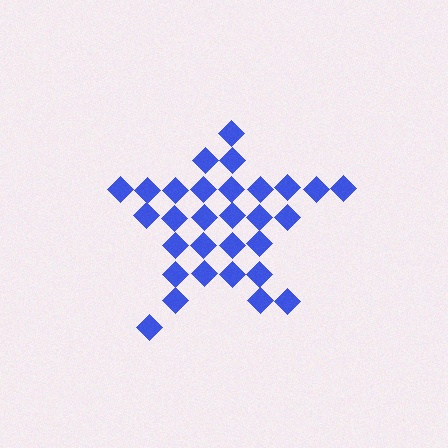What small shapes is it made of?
It is made of small diamonds.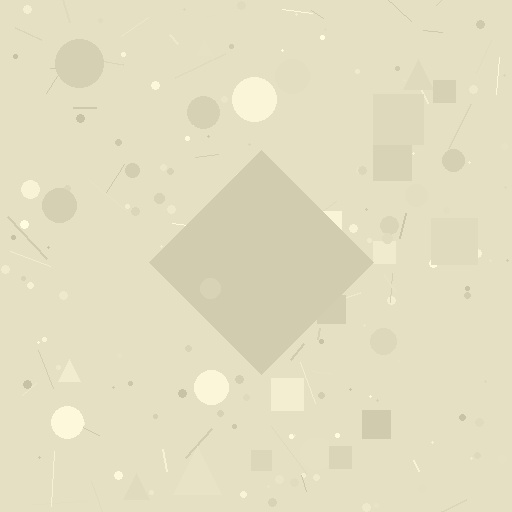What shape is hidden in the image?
A diamond is hidden in the image.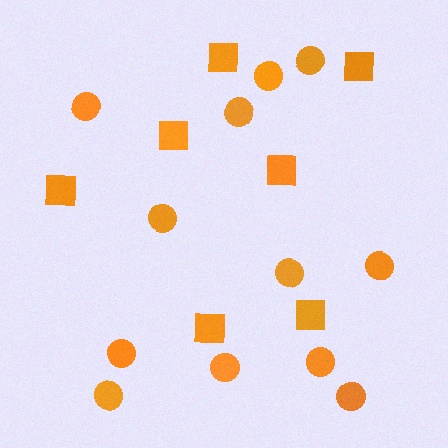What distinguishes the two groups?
There are 2 groups: one group of squares (7) and one group of circles (12).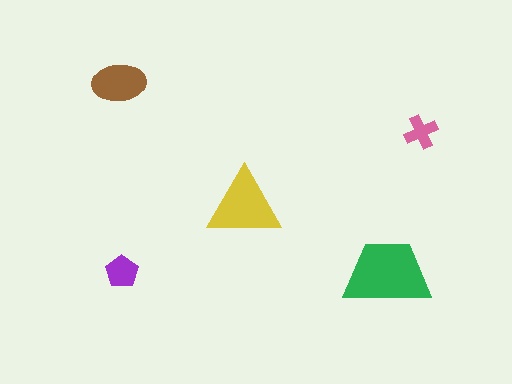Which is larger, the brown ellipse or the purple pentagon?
The brown ellipse.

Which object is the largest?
The green trapezoid.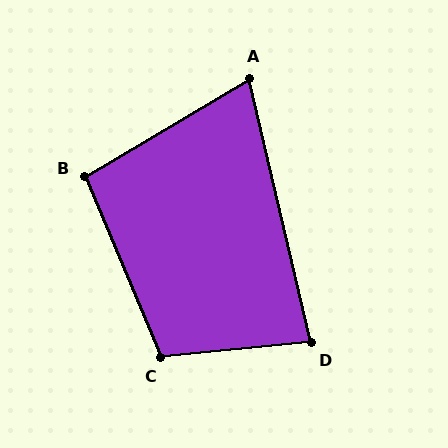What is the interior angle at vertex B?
Approximately 98 degrees (obtuse).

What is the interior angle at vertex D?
Approximately 82 degrees (acute).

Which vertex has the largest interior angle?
C, at approximately 107 degrees.